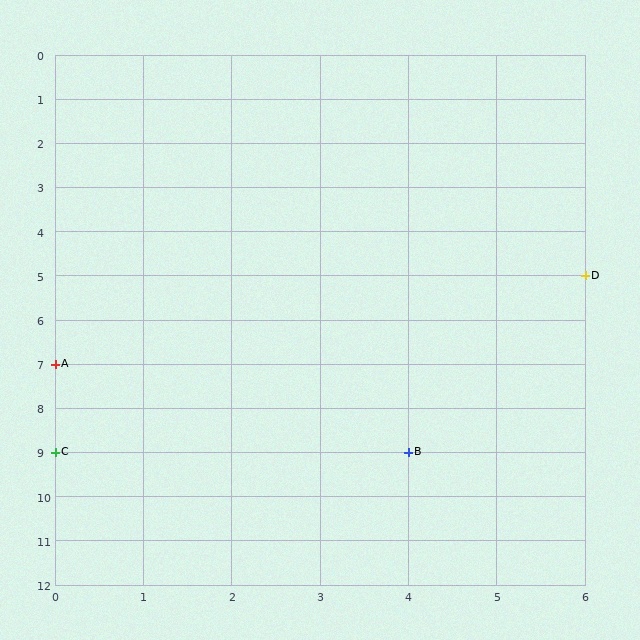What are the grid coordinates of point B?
Point B is at grid coordinates (4, 9).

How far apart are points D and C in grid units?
Points D and C are 6 columns and 4 rows apart (about 7.2 grid units diagonally).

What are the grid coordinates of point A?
Point A is at grid coordinates (0, 7).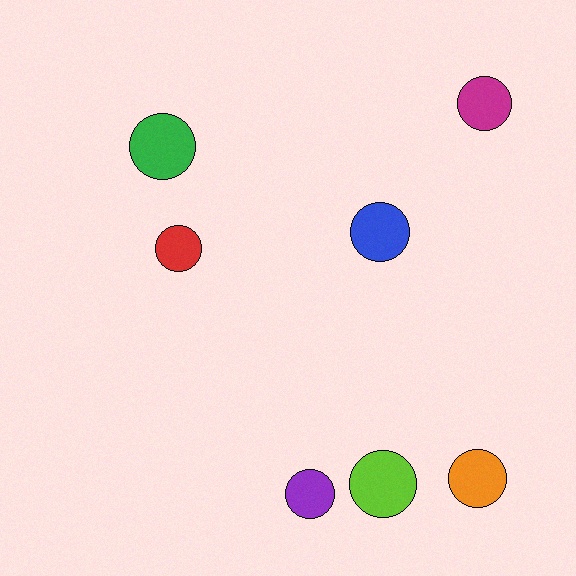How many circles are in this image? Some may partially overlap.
There are 7 circles.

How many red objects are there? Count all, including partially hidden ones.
There is 1 red object.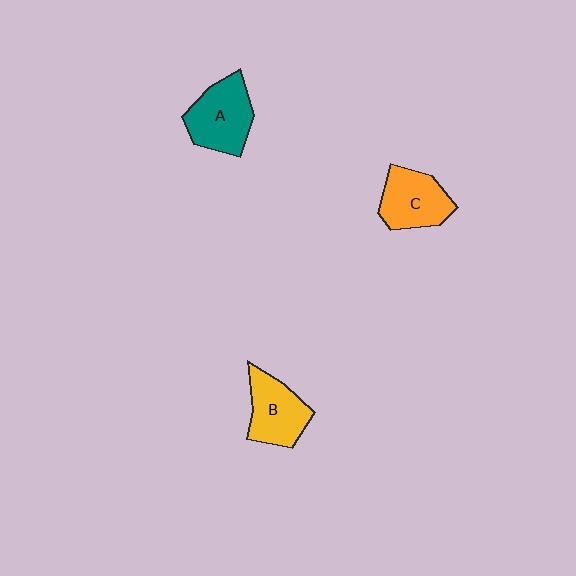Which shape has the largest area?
Shape A (teal).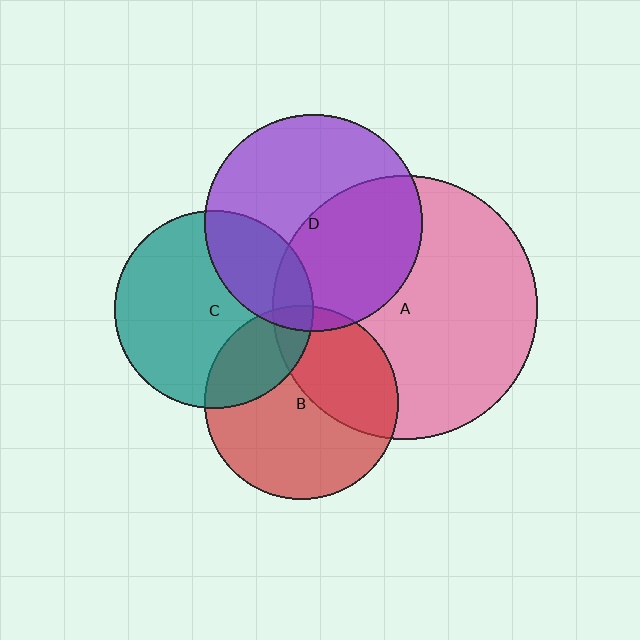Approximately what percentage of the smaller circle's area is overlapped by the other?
Approximately 10%.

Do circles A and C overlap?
Yes.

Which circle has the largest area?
Circle A (pink).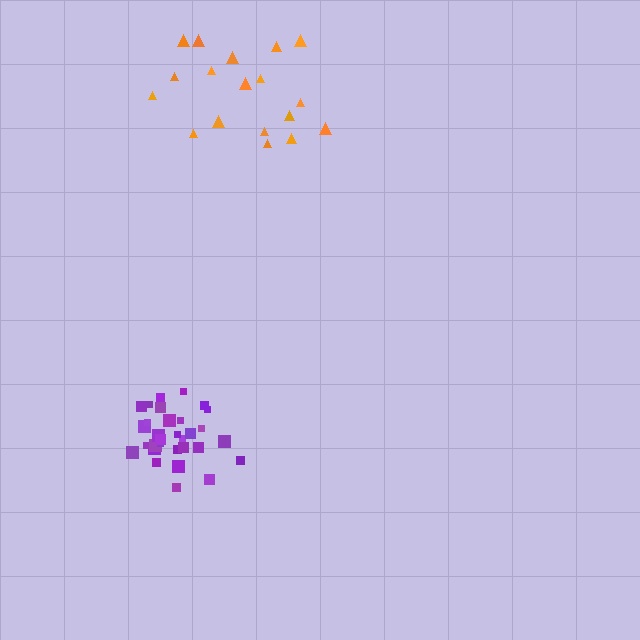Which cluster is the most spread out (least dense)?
Orange.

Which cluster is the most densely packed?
Purple.